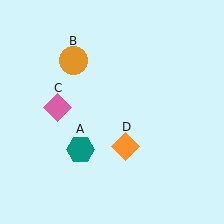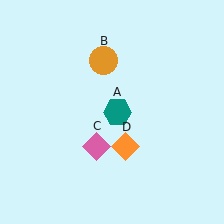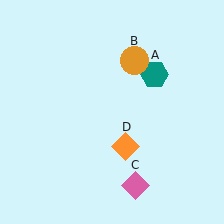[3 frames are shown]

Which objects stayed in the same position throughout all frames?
Orange diamond (object D) remained stationary.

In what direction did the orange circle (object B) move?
The orange circle (object B) moved right.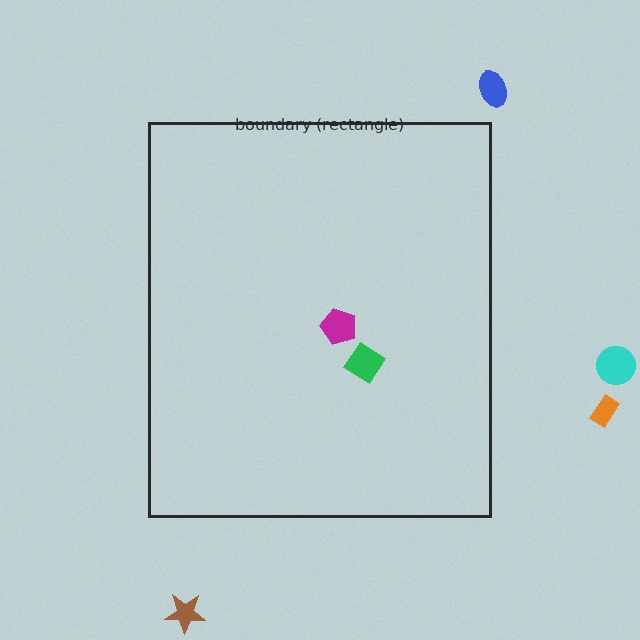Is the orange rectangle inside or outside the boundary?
Outside.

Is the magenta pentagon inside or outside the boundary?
Inside.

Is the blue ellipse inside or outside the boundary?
Outside.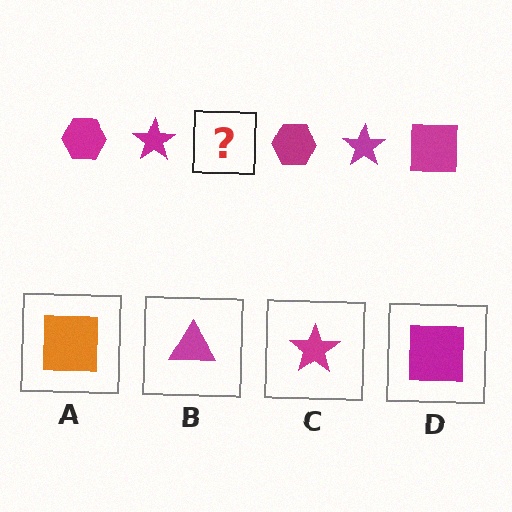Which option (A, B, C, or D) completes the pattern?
D.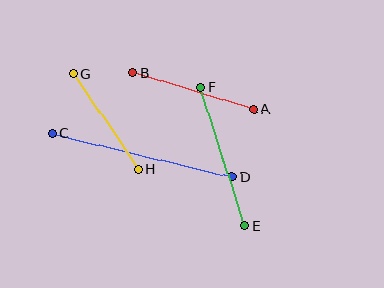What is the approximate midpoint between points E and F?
The midpoint is at approximately (223, 157) pixels.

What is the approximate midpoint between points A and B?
The midpoint is at approximately (193, 91) pixels.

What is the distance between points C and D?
The distance is approximately 185 pixels.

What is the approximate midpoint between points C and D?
The midpoint is at approximately (142, 155) pixels.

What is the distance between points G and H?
The distance is approximately 116 pixels.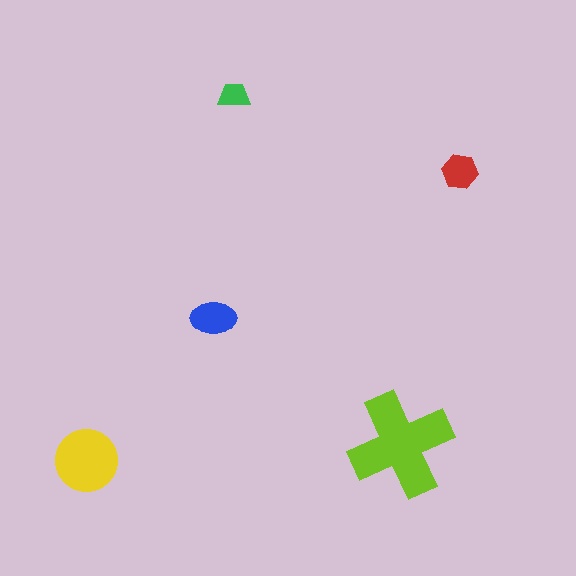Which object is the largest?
The lime cross.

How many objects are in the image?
There are 5 objects in the image.